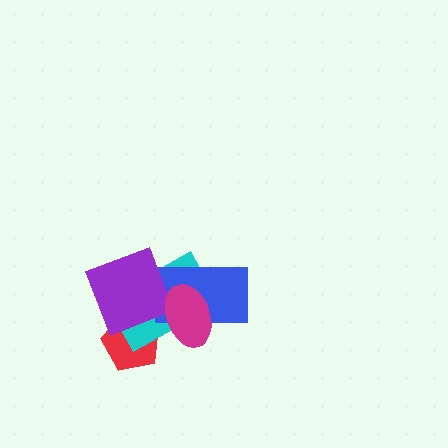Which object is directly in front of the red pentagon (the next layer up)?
The cyan rectangle is directly in front of the red pentagon.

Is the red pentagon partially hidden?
Yes, it is partially covered by another shape.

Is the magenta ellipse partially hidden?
No, no other shape covers it.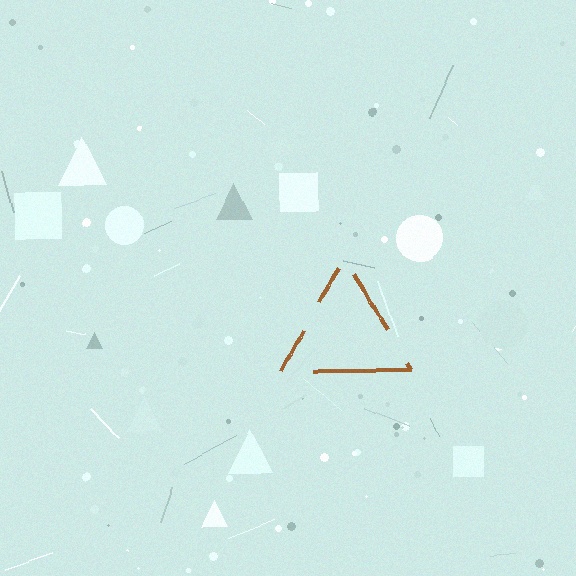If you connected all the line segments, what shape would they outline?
They would outline a triangle.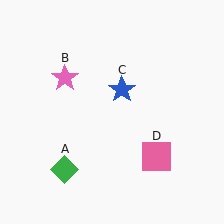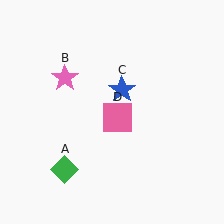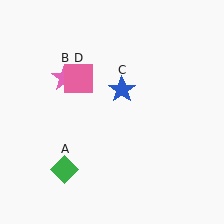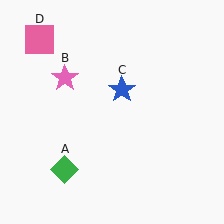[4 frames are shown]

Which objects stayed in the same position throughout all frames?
Green diamond (object A) and pink star (object B) and blue star (object C) remained stationary.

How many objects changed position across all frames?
1 object changed position: pink square (object D).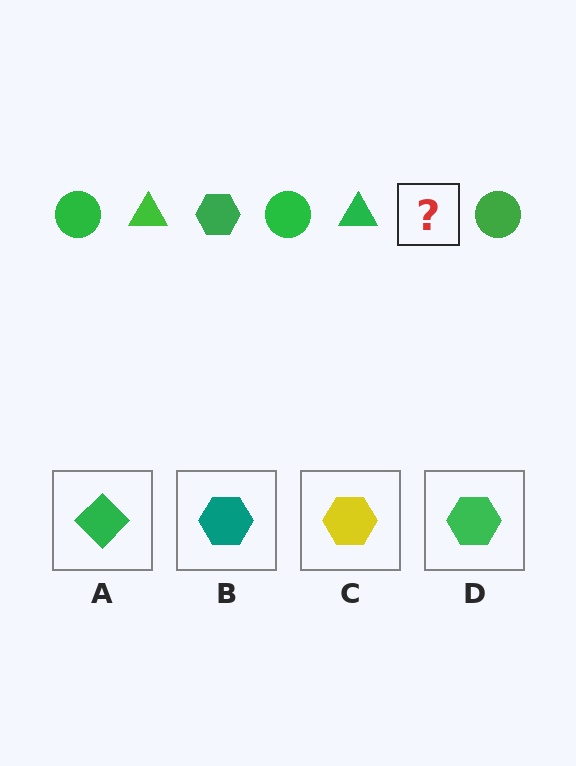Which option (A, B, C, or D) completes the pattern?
D.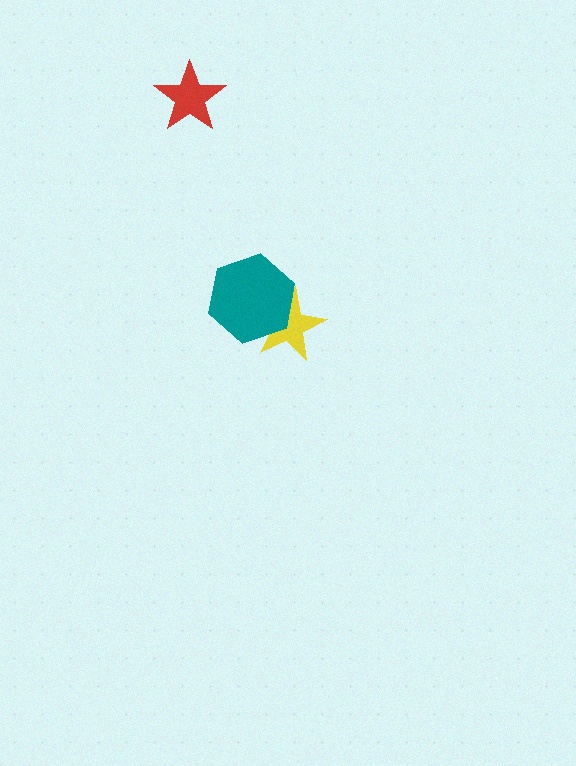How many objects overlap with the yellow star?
1 object overlaps with the yellow star.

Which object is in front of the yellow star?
The teal hexagon is in front of the yellow star.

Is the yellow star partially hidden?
Yes, it is partially covered by another shape.